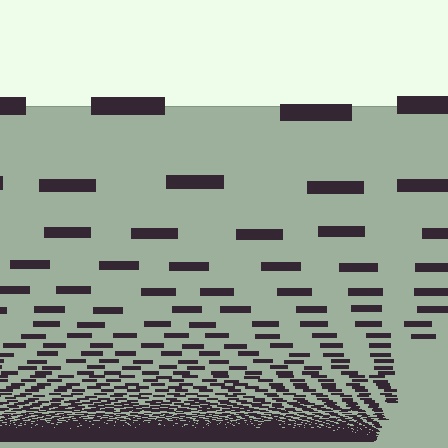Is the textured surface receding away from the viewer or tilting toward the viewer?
The surface appears to tilt toward the viewer. Texture elements get larger and sparser toward the top.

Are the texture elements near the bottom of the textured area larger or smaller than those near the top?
Smaller. The gradient is inverted — elements near the bottom are smaller and denser.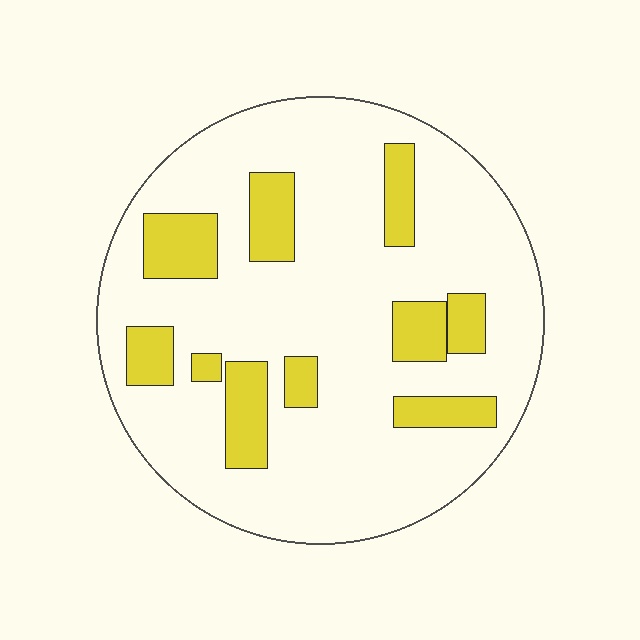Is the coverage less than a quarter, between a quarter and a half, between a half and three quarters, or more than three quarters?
Less than a quarter.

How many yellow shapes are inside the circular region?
10.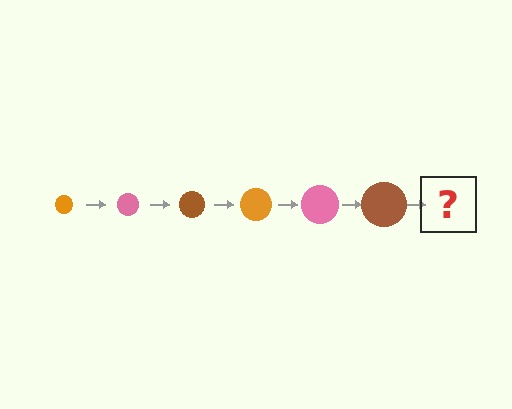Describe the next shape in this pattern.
It should be an orange circle, larger than the previous one.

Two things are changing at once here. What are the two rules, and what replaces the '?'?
The two rules are that the circle grows larger each step and the color cycles through orange, pink, and brown. The '?' should be an orange circle, larger than the previous one.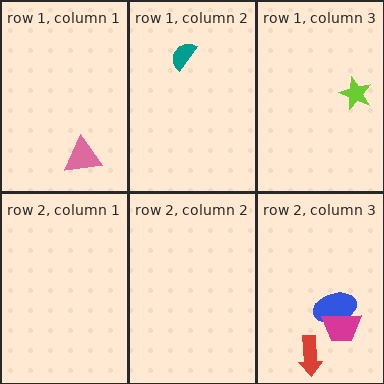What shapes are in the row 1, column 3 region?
The lime star.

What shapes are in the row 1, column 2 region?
The teal semicircle.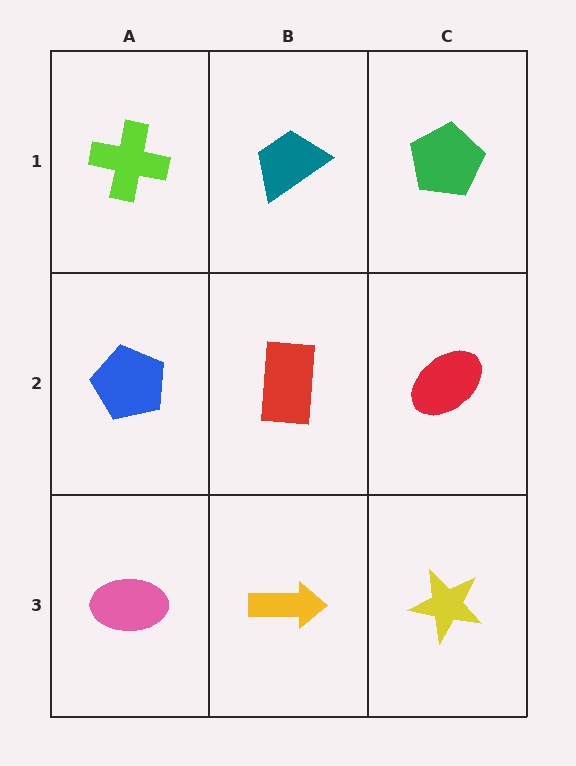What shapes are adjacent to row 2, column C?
A green pentagon (row 1, column C), a yellow star (row 3, column C), a red rectangle (row 2, column B).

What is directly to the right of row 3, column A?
A yellow arrow.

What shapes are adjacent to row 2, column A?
A lime cross (row 1, column A), a pink ellipse (row 3, column A), a red rectangle (row 2, column B).